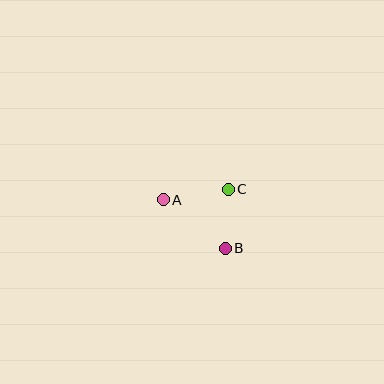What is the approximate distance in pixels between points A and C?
The distance between A and C is approximately 66 pixels.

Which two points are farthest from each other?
Points A and B are farthest from each other.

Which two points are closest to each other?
Points B and C are closest to each other.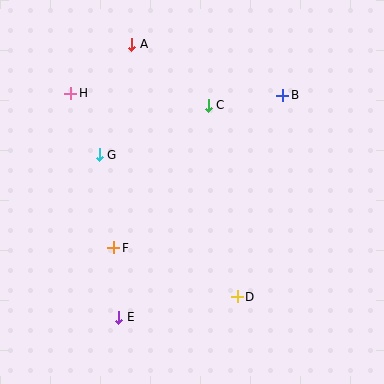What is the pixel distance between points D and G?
The distance between D and G is 198 pixels.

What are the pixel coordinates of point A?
Point A is at (132, 44).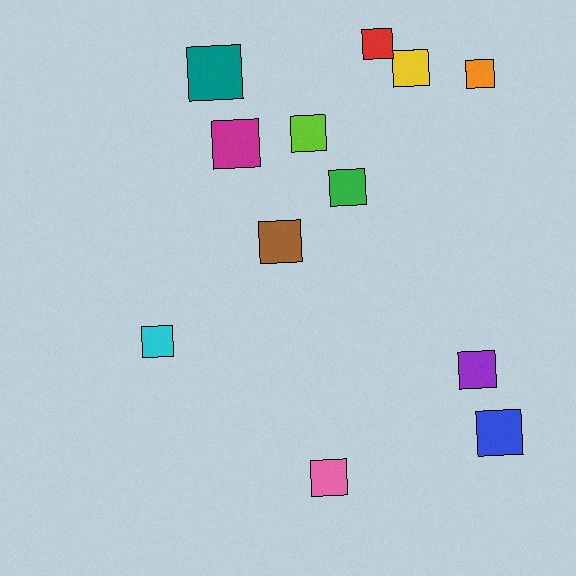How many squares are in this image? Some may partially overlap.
There are 12 squares.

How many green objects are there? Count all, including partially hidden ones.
There is 1 green object.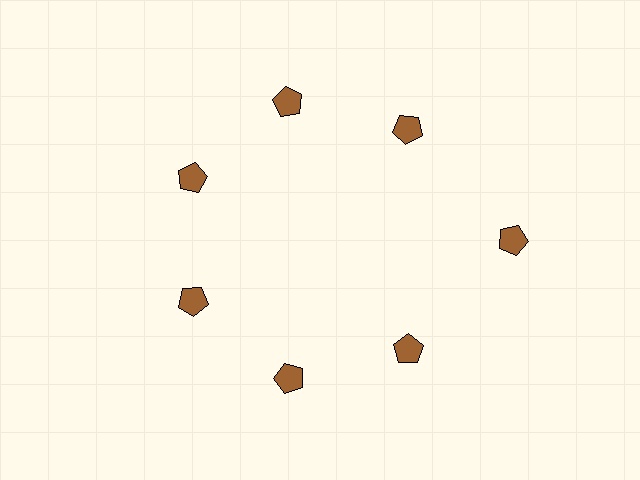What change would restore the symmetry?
The symmetry would be restored by moving it inward, back onto the ring so that all 7 pentagons sit at equal angles and equal distance from the center.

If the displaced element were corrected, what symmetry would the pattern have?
It would have 7-fold rotational symmetry — the pattern would map onto itself every 51 degrees.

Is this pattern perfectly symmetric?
No. The 7 brown pentagons are arranged in a ring, but one element near the 3 o'clock position is pushed outward from the center, breaking the 7-fold rotational symmetry.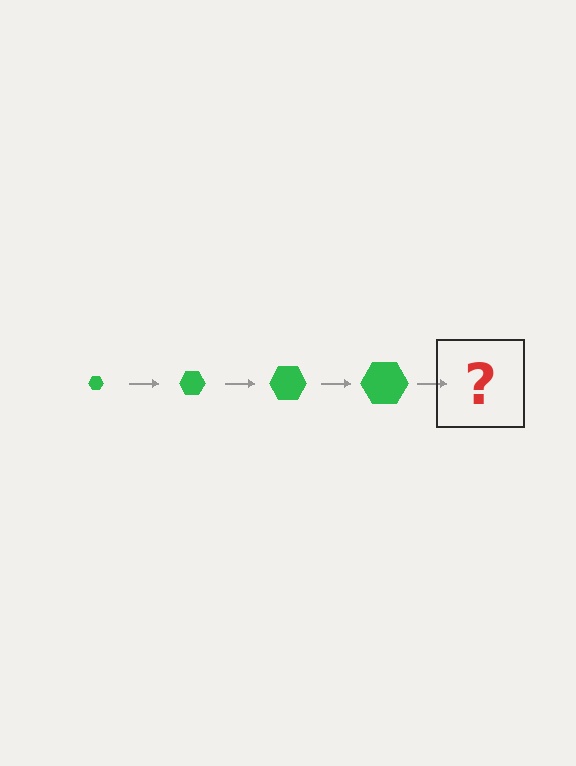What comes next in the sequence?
The next element should be a green hexagon, larger than the previous one.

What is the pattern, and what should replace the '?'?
The pattern is that the hexagon gets progressively larger each step. The '?' should be a green hexagon, larger than the previous one.